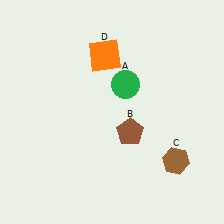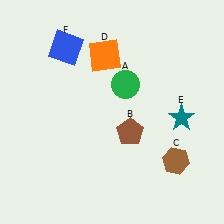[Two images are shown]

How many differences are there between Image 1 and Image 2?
There are 2 differences between the two images.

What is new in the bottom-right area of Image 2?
A teal star (E) was added in the bottom-right area of Image 2.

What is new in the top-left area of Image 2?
A blue square (F) was added in the top-left area of Image 2.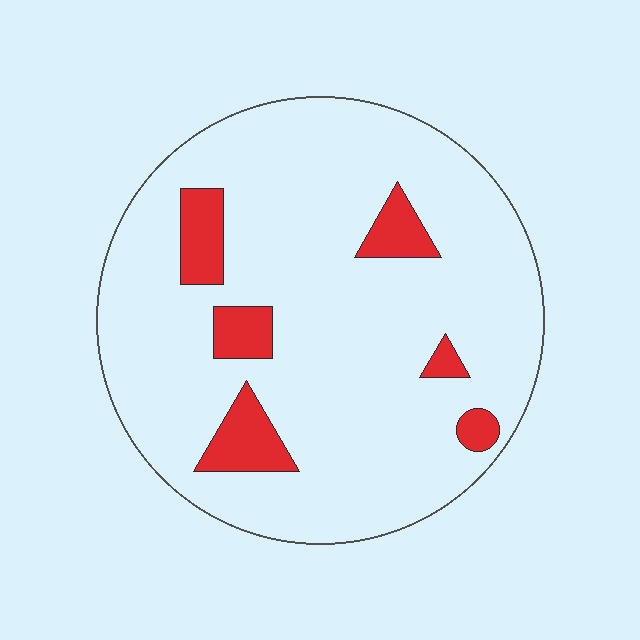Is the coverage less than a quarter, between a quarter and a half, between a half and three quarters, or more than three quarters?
Less than a quarter.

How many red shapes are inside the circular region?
6.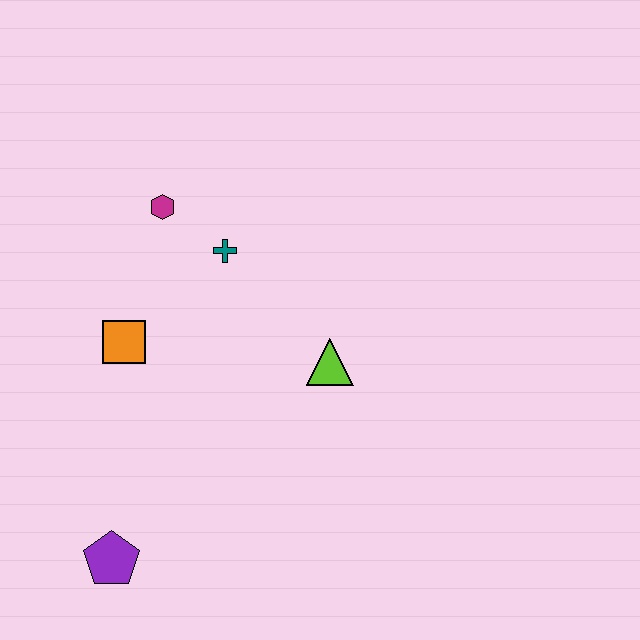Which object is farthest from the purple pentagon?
The magenta hexagon is farthest from the purple pentagon.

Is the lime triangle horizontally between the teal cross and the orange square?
No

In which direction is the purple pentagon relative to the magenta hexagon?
The purple pentagon is below the magenta hexagon.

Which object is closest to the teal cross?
The magenta hexagon is closest to the teal cross.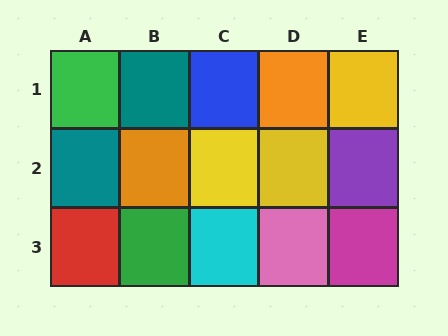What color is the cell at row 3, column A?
Red.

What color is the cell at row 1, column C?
Blue.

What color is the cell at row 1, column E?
Yellow.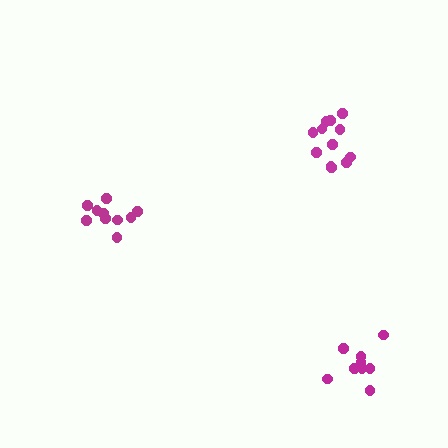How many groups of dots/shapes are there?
There are 3 groups.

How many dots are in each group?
Group 1: 12 dots, Group 2: 10 dots, Group 3: 10 dots (32 total).